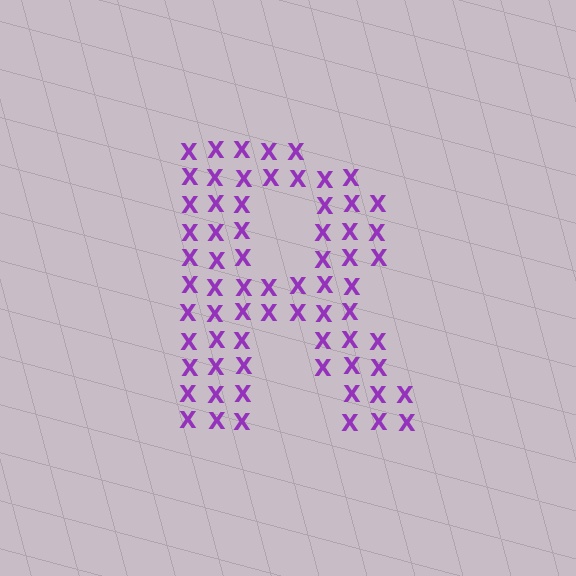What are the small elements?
The small elements are letter X's.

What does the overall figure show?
The overall figure shows the letter R.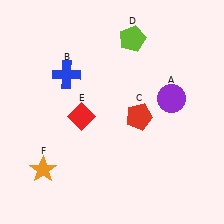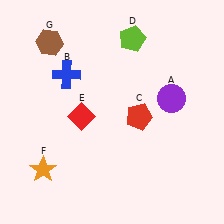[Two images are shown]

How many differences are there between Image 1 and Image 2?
There is 1 difference between the two images.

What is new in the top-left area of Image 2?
A brown hexagon (G) was added in the top-left area of Image 2.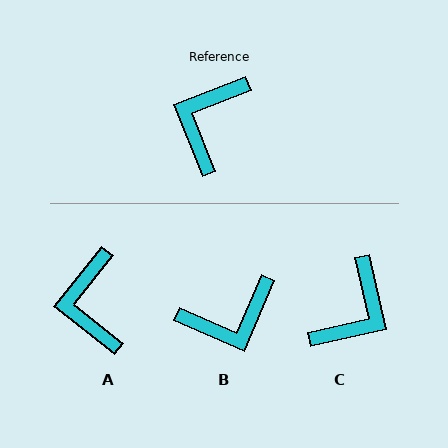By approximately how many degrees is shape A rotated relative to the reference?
Approximately 30 degrees counter-clockwise.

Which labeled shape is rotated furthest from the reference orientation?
C, about 171 degrees away.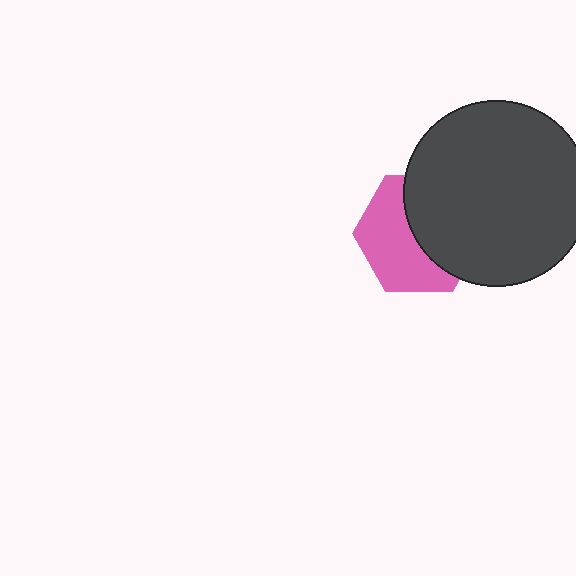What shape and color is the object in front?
The object in front is a dark gray circle.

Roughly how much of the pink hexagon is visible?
About half of it is visible (roughly 51%).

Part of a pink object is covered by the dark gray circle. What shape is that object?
It is a hexagon.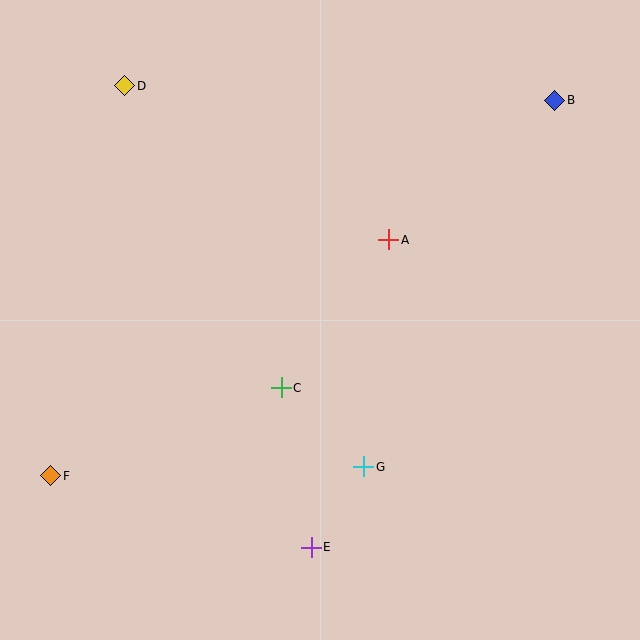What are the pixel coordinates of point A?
Point A is at (389, 240).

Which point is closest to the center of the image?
Point C at (281, 388) is closest to the center.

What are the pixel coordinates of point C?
Point C is at (281, 388).